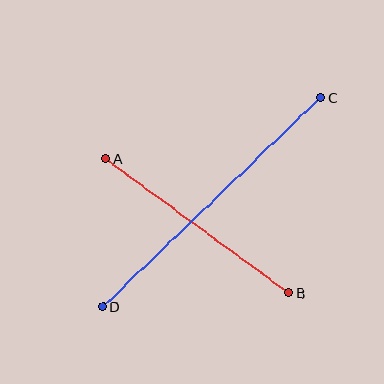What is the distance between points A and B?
The distance is approximately 227 pixels.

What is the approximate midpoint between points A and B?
The midpoint is at approximately (197, 226) pixels.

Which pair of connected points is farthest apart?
Points C and D are farthest apart.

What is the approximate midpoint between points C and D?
The midpoint is at approximately (212, 202) pixels.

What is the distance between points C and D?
The distance is approximately 302 pixels.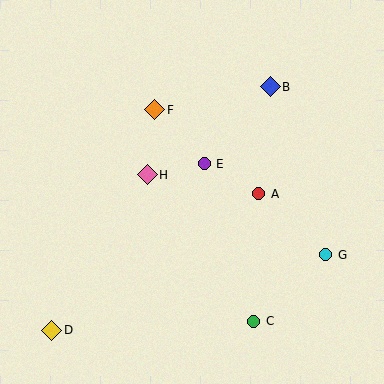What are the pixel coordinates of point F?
Point F is at (155, 110).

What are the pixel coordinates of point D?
Point D is at (52, 330).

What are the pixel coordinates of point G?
Point G is at (326, 255).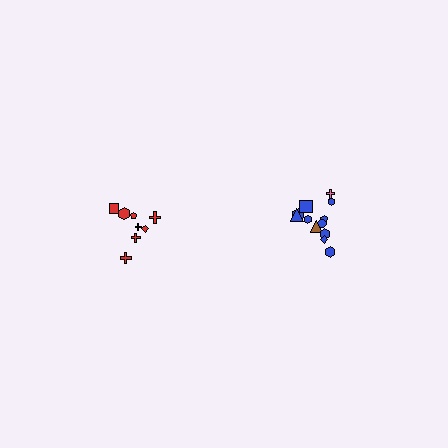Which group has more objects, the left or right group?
The right group.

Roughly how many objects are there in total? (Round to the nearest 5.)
Roughly 20 objects in total.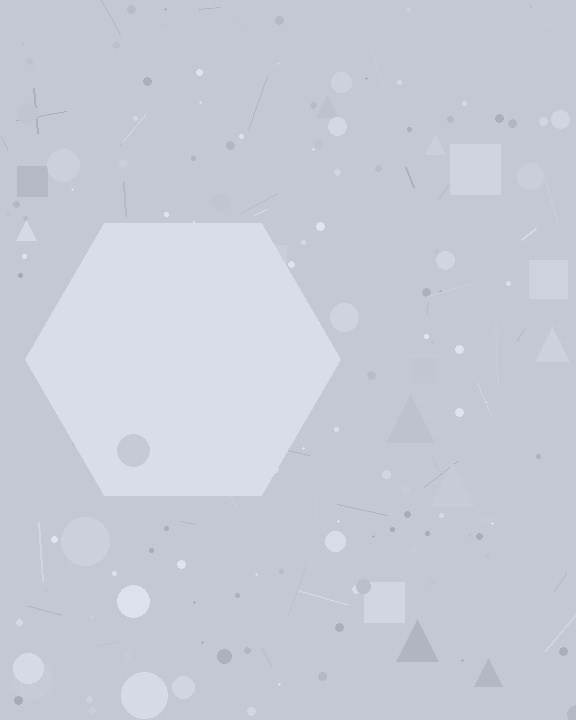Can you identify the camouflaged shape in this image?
The camouflaged shape is a hexagon.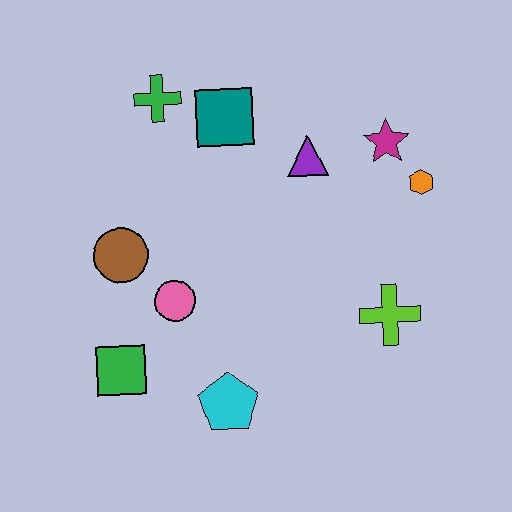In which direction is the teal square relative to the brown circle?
The teal square is above the brown circle.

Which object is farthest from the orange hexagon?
The green square is farthest from the orange hexagon.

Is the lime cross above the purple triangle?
No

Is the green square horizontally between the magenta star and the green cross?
No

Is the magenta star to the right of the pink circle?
Yes